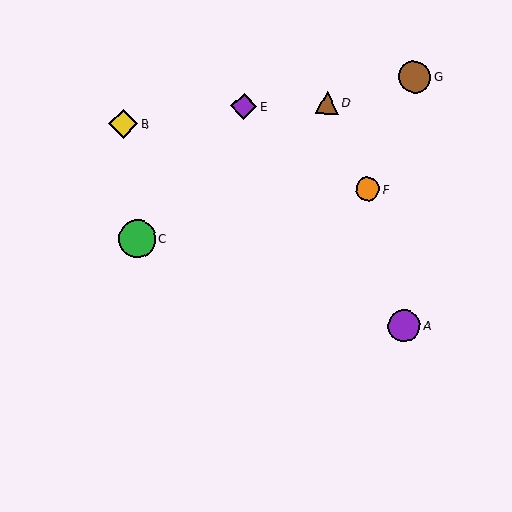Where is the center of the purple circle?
The center of the purple circle is at (404, 326).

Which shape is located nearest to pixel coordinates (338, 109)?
The brown triangle (labeled D) at (327, 102) is nearest to that location.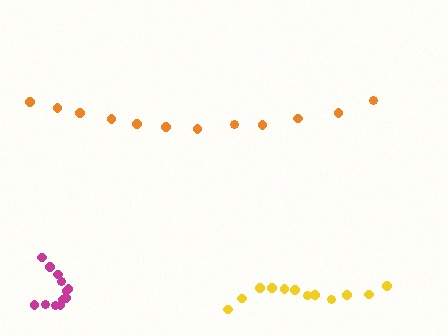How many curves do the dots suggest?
There are 3 distinct paths.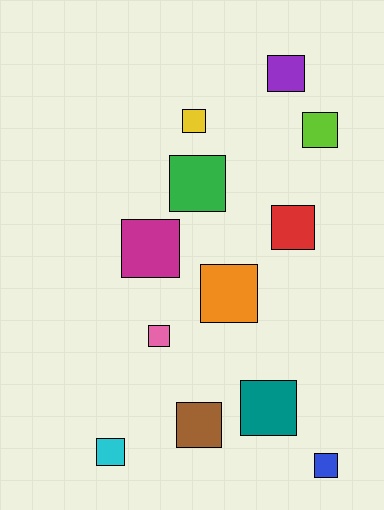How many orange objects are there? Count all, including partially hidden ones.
There is 1 orange object.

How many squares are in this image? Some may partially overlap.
There are 12 squares.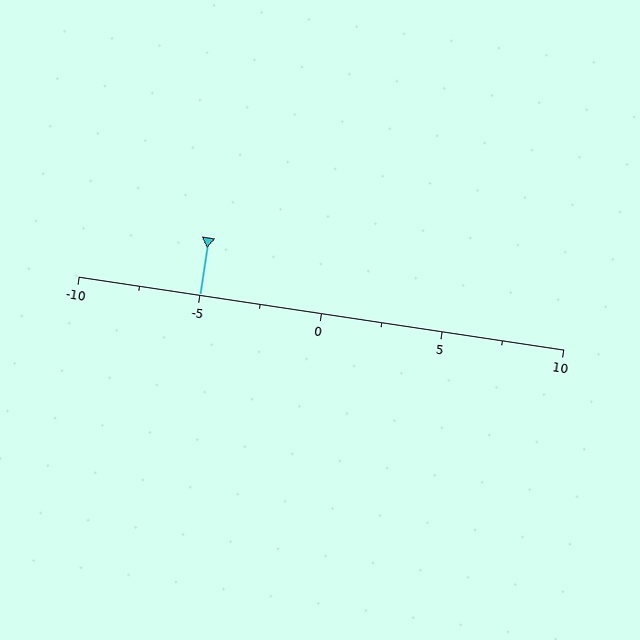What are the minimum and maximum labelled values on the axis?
The axis runs from -10 to 10.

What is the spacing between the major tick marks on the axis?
The major ticks are spaced 5 apart.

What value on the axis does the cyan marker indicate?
The marker indicates approximately -5.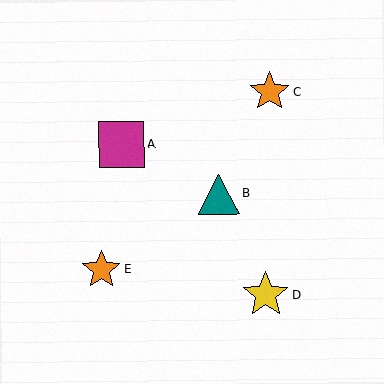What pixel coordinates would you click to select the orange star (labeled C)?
Click at (270, 92) to select the orange star C.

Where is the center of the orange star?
The center of the orange star is at (101, 269).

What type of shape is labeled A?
Shape A is a magenta square.